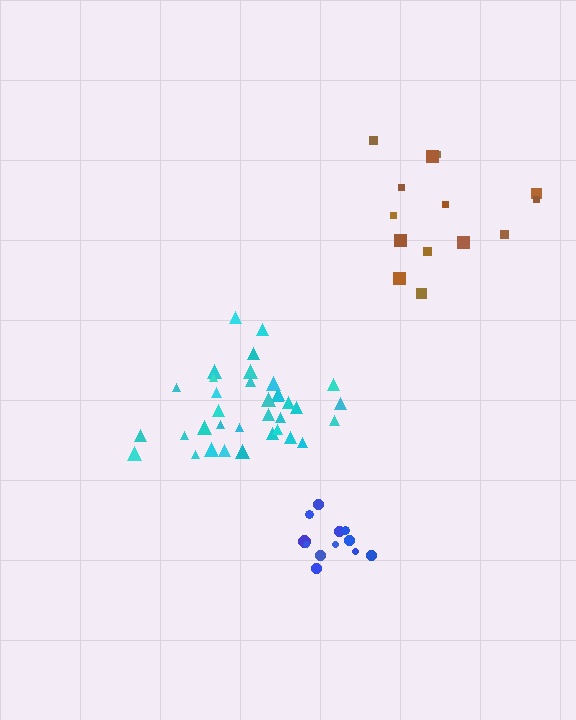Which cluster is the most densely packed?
Blue.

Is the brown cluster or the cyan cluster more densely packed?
Cyan.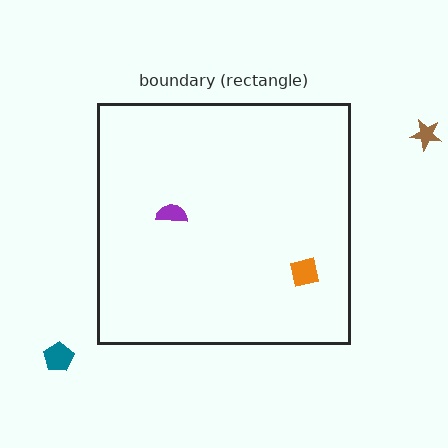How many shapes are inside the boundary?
2 inside, 2 outside.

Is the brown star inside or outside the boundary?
Outside.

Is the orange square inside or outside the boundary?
Inside.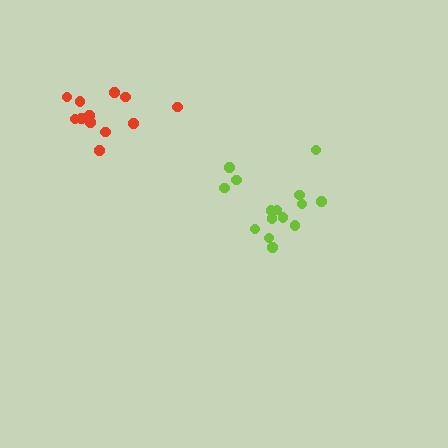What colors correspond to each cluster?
The clusters are colored: lime, red.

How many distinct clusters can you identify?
There are 2 distinct clusters.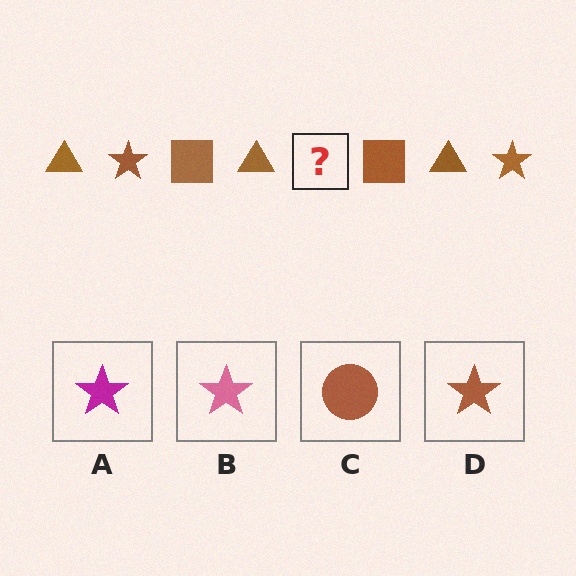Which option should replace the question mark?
Option D.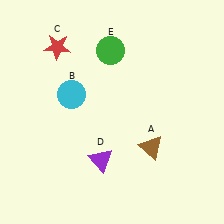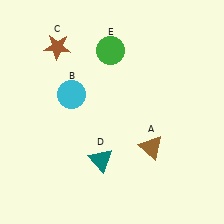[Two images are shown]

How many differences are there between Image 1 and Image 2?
There are 2 differences between the two images.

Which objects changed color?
C changed from red to brown. D changed from purple to teal.